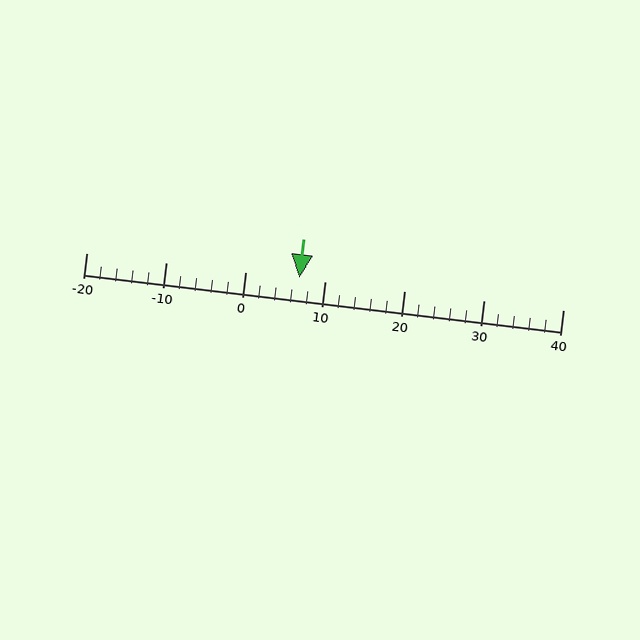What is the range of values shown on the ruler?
The ruler shows values from -20 to 40.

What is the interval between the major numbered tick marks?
The major tick marks are spaced 10 units apart.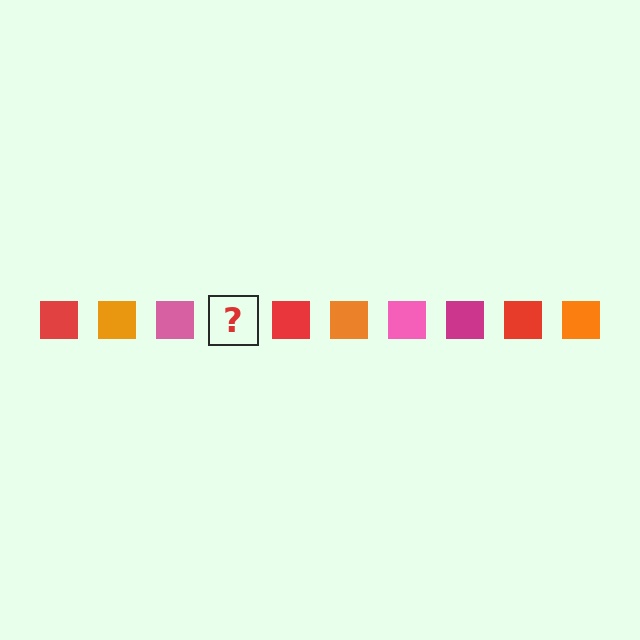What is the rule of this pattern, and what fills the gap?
The rule is that the pattern cycles through red, orange, pink, magenta squares. The gap should be filled with a magenta square.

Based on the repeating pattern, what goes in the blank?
The blank should be a magenta square.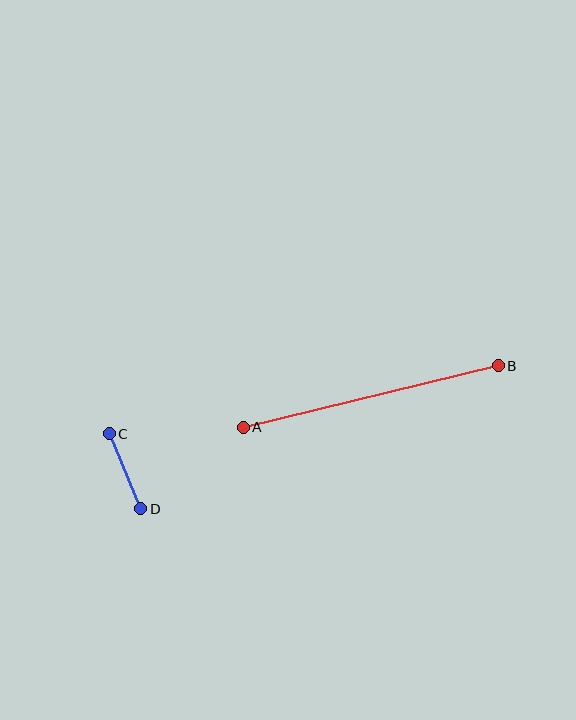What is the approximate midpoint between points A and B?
The midpoint is at approximately (371, 396) pixels.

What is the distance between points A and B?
The distance is approximately 262 pixels.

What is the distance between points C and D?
The distance is approximately 81 pixels.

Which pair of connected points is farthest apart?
Points A and B are farthest apart.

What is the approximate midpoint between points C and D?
The midpoint is at approximately (125, 471) pixels.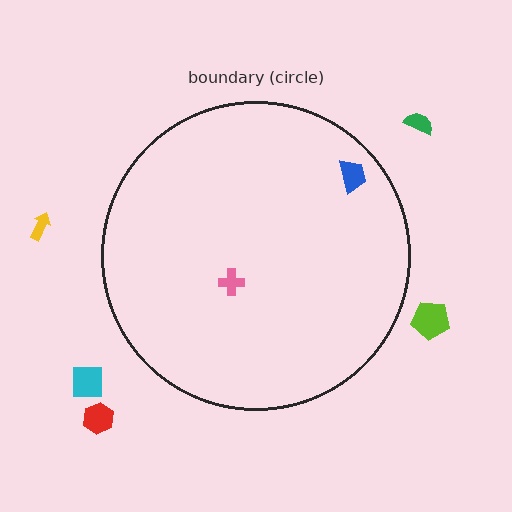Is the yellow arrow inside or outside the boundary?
Outside.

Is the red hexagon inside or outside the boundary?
Outside.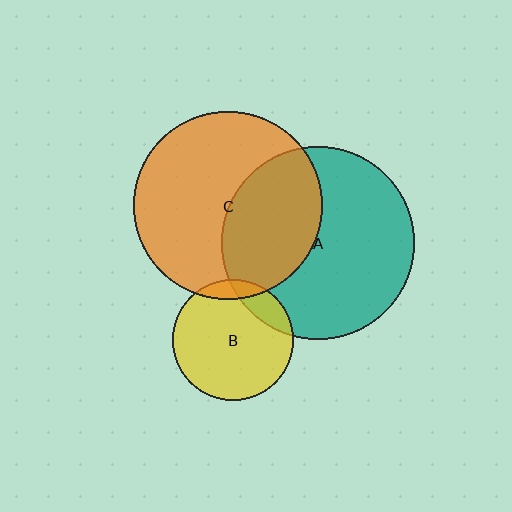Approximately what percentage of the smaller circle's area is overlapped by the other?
Approximately 10%.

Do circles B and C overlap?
Yes.